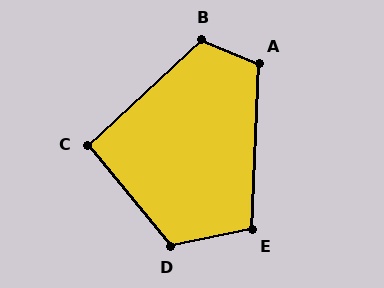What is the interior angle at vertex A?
Approximately 110 degrees (obtuse).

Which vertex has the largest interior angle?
D, at approximately 118 degrees.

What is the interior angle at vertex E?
Approximately 104 degrees (obtuse).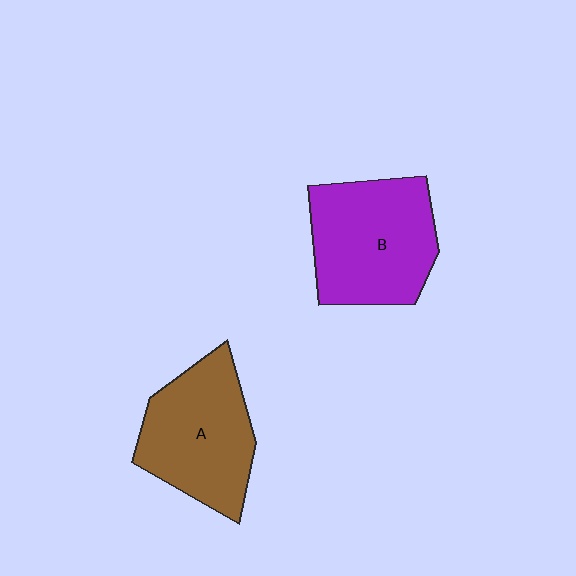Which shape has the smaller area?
Shape A (brown).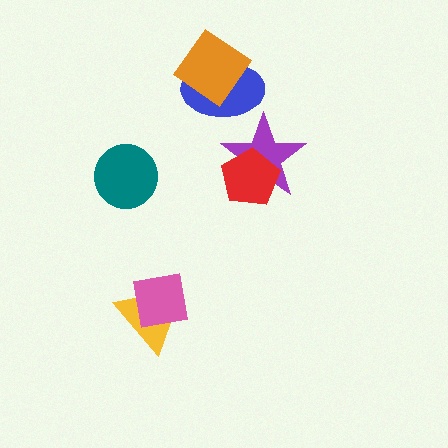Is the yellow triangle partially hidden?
Yes, it is partially covered by another shape.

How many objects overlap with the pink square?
1 object overlaps with the pink square.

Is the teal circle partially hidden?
No, no other shape covers it.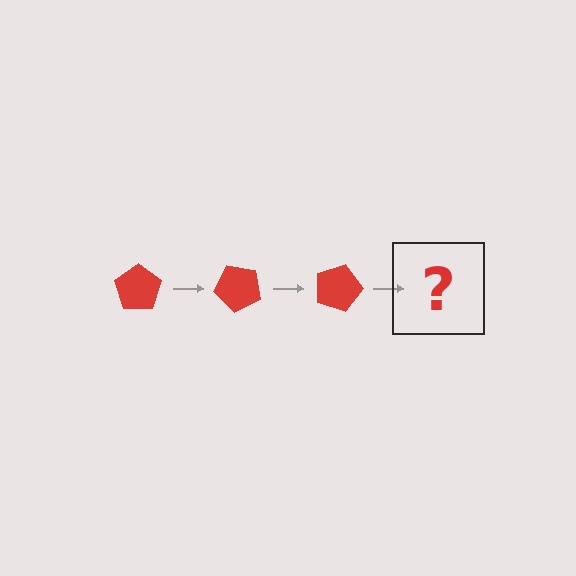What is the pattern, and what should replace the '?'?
The pattern is that the pentagon rotates 45 degrees each step. The '?' should be a red pentagon rotated 135 degrees.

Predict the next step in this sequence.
The next step is a red pentagon rotated 135 degrees.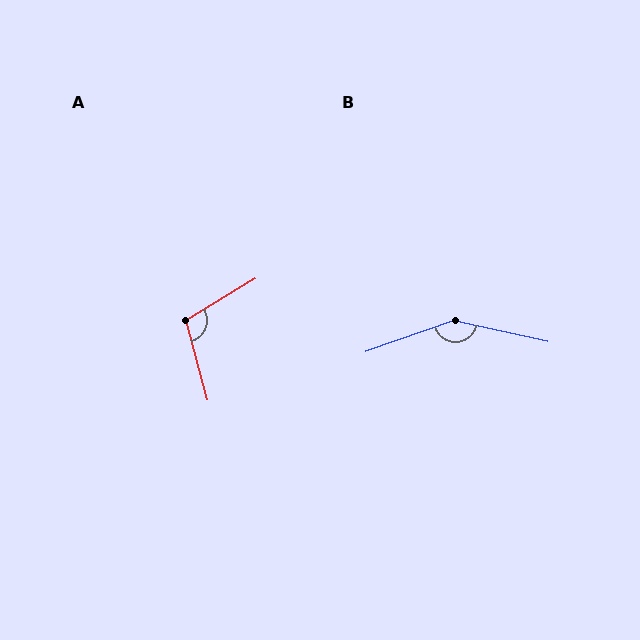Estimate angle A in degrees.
Approximately 105 degrees.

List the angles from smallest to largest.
A (105°), B (149°).